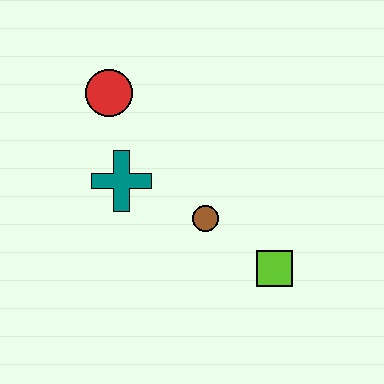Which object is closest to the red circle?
The teal cross is closest to the red circle.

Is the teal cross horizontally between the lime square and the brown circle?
No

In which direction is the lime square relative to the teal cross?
The lime square is to the right of the teal cross.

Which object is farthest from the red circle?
The lime square is farthest from the red circle.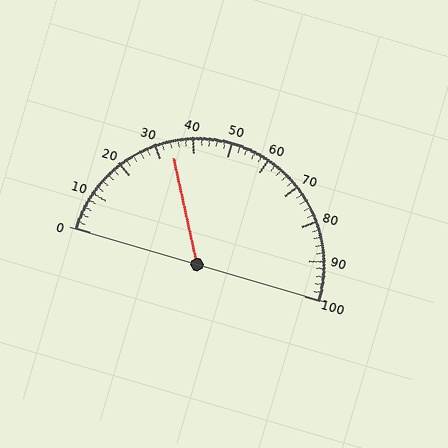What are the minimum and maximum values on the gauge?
The gauge ranges from 0 to 100.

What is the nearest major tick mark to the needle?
The nearest major tick mark is 30.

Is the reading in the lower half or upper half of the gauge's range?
The reading is in the lower half of the range (0 to 100).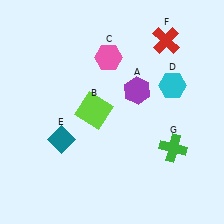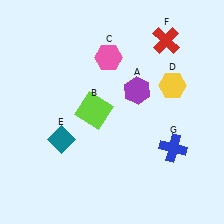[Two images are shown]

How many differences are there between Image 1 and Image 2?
There are 2 differences between the two images.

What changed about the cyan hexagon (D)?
In Image 1, D is cyan. In Image 2, it changed to yellow.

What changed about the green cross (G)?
In Image 1, G is green. In Image 2, it changed to blue.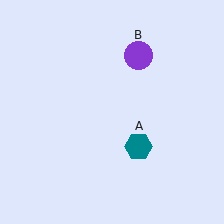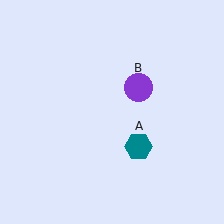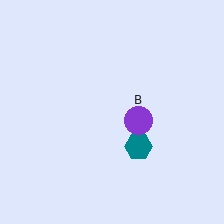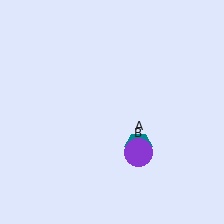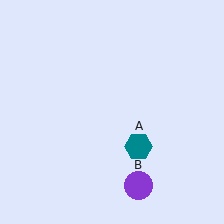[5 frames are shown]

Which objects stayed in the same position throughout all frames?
Teal hexagon (object A) remained stationary.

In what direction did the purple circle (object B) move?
The purple circle (object B) moved down.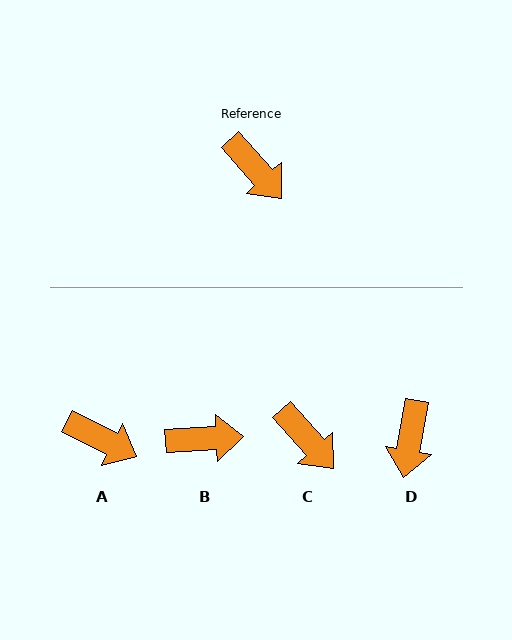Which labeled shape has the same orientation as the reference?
C.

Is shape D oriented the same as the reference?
No, it is off by about 52 degrees.